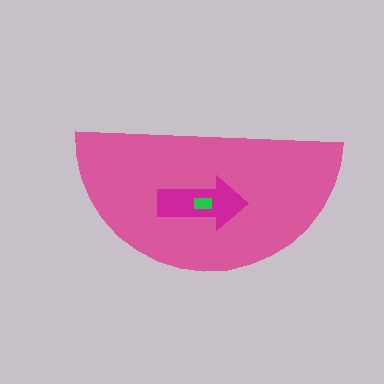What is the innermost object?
The green rectangle.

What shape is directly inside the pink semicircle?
The magenta arrow.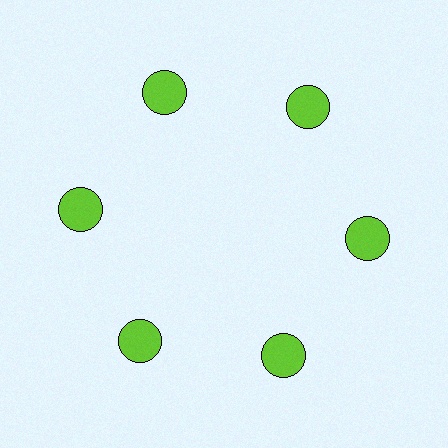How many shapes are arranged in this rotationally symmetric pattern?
There are 6 shapes, arranged in 6 groups of 1.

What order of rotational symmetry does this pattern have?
This pattern has 6-fold rotational symmetry.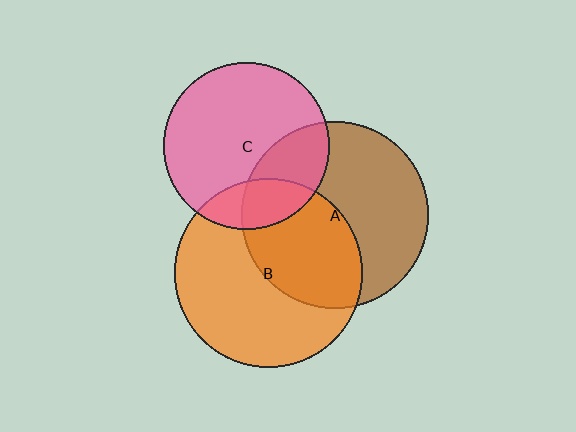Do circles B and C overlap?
Yes.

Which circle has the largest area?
Circle B (orange).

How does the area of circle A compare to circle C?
Approximately 1.3 times.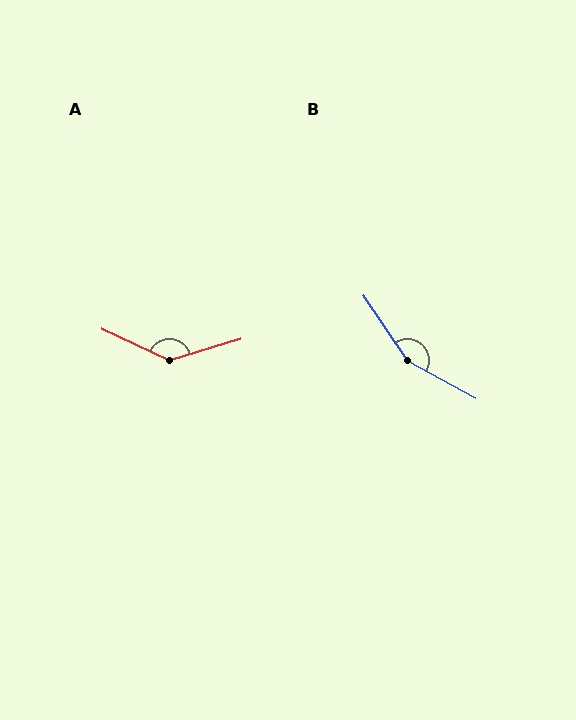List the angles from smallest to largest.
A (138°), B (153°).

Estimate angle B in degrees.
Approximately 153 degrees.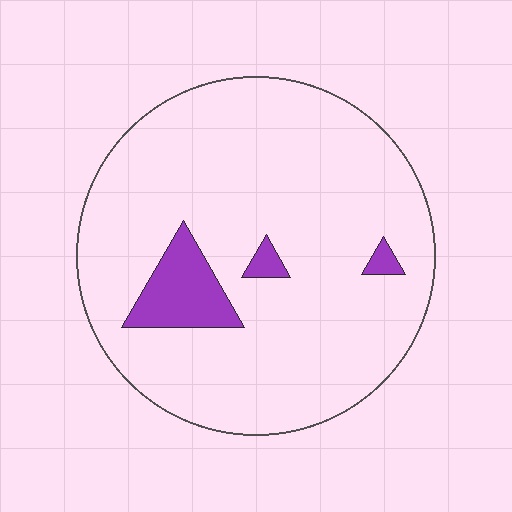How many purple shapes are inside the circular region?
3.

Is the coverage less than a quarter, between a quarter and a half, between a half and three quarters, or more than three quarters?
Less than a quarter.